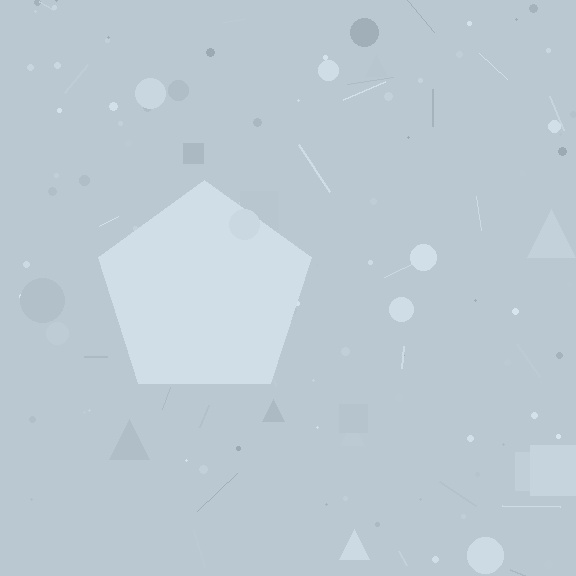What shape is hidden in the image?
A pentagon is hidden in the image.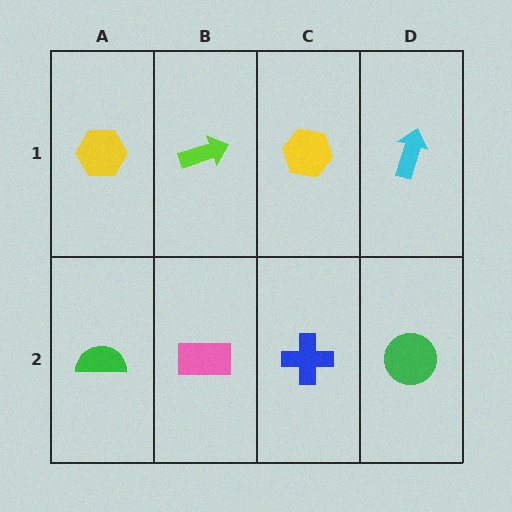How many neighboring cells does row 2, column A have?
2.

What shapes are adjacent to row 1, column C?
A blue cross (row 2, column C), a lime arrow (row 1, column B), a cyan arrow (row 1, column D).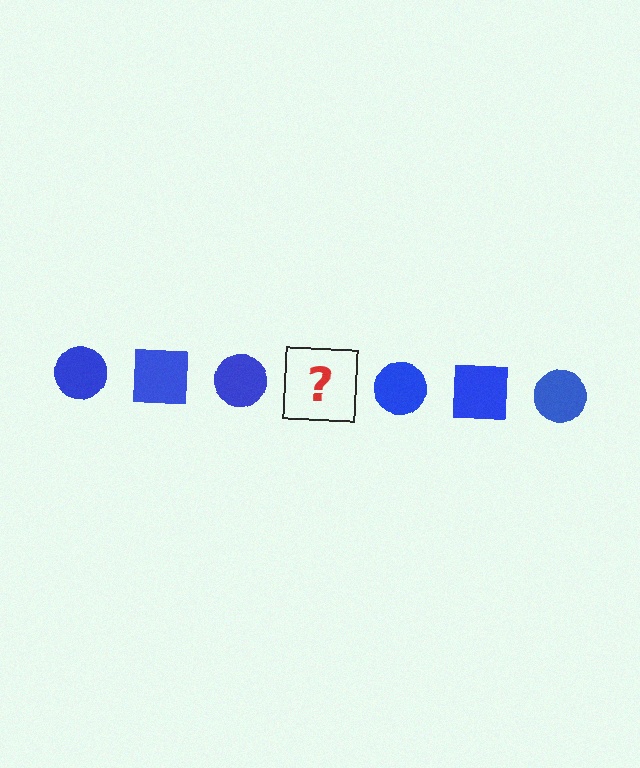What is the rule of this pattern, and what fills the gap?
The rule is that the pattern cycles through circle, square shapes in blue. The gap should be filled with a blue square.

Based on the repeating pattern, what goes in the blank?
The blank should be a blue square.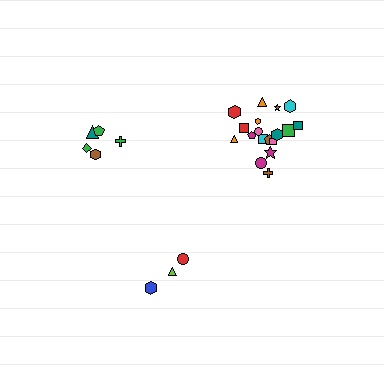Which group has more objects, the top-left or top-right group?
The top-right group.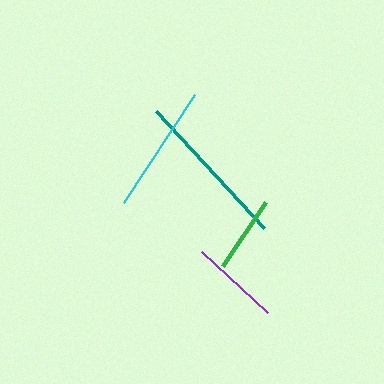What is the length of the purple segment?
The purple segment is approximately 90 pixels long.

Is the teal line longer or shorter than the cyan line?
The teal line is longer than the cyan line.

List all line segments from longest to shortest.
From longest to shortest: teal, cyan, purple, green.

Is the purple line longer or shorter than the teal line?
The teal line is longer than the purple line.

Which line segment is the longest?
The teal line is the longest at approximately 159 pixels.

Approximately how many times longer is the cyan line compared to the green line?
The cyan line is approximately 1.7 times the length of the green line.